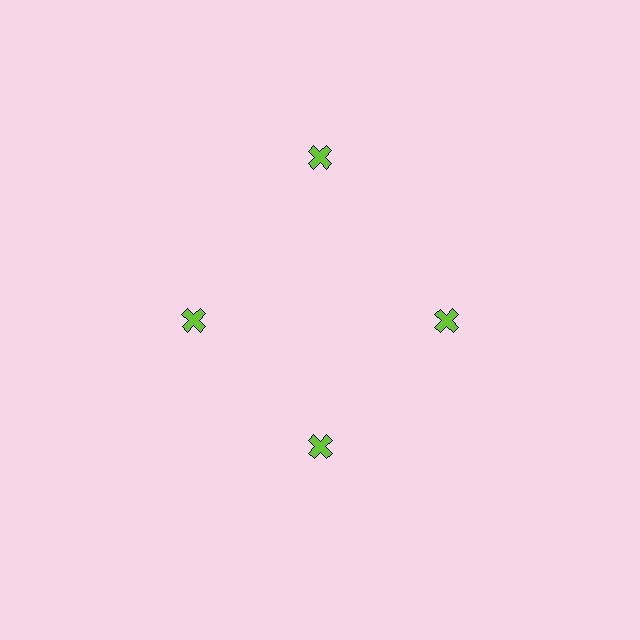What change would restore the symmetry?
The symmetry would be restored by moving it inward, back onto the ring so that all 4 crosses sit at equal angles and equal distance from the center.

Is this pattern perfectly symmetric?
No. The 4 lime crosses are arranged in a ring, but one element near the 12 o'clock position is pushed outward from the center, breaking the 4-fold rotational symmetry.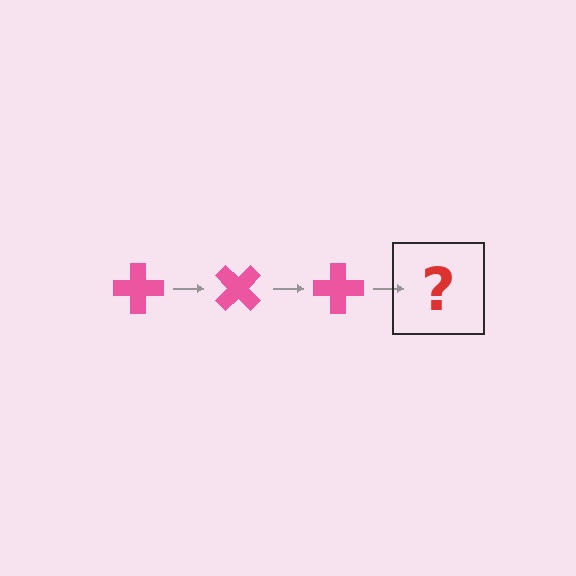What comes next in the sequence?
The next element should be a pink cross rotated 135 degrees.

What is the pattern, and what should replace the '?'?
The pattern is that the cross rotates 45 degrees each step. The '?' should be a pink cross rotated 135 degrees.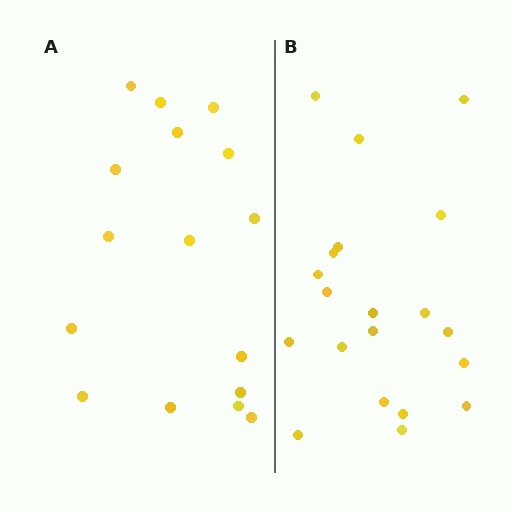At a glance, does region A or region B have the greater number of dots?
Region B (the right region) has more dots.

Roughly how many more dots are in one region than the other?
Region B has about 4 more dots than region A.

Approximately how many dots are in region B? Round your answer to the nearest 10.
About 20 dots.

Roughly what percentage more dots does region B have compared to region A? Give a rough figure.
About 25% more.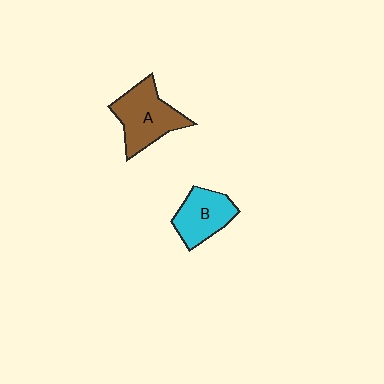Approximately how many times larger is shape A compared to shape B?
Approximately 1.3 times.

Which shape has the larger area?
Shape A (brown).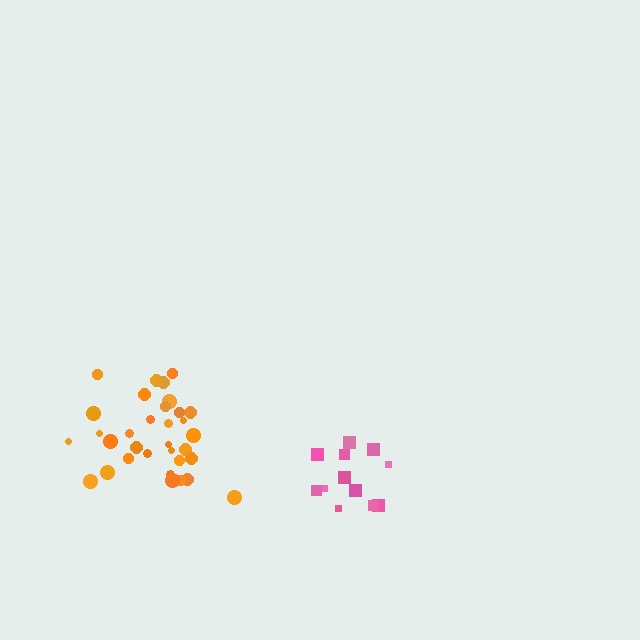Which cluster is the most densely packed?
Orange.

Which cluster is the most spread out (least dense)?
Pink.